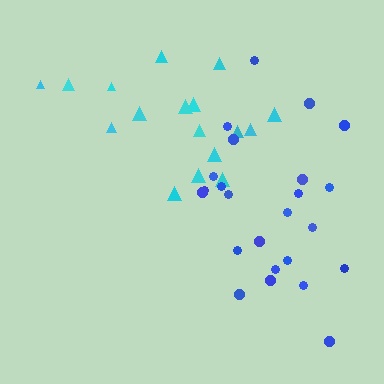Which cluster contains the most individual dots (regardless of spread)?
Blue (24).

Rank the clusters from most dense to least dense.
blue, cyan.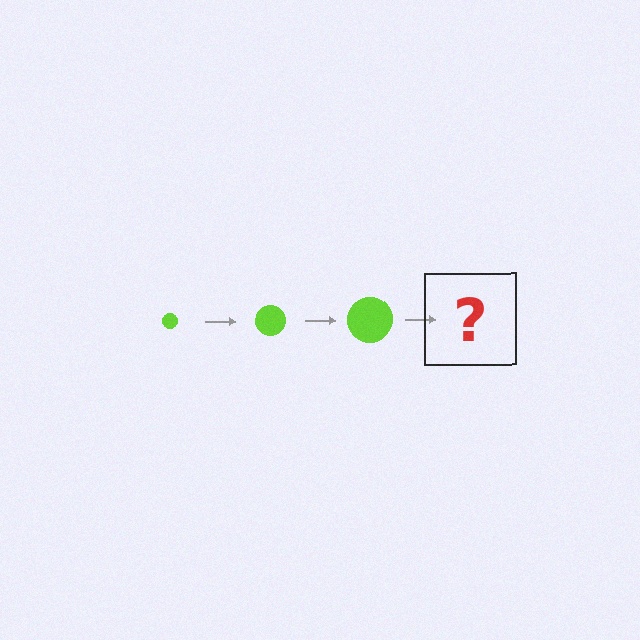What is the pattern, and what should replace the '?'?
The pattern is that the circle gets progressively larger each step. The '?' should be a lime circle, larger than the previous one.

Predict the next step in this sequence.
The next step is a lime circle, larger than the previous one.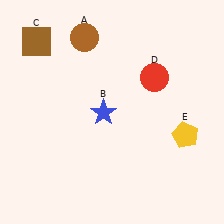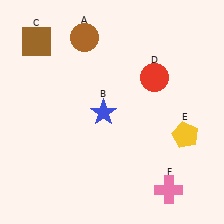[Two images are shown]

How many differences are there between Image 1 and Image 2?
There is 1 difference between the two images.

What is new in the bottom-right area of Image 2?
A pink cross (F) was added in the bottom-right area of Image 2.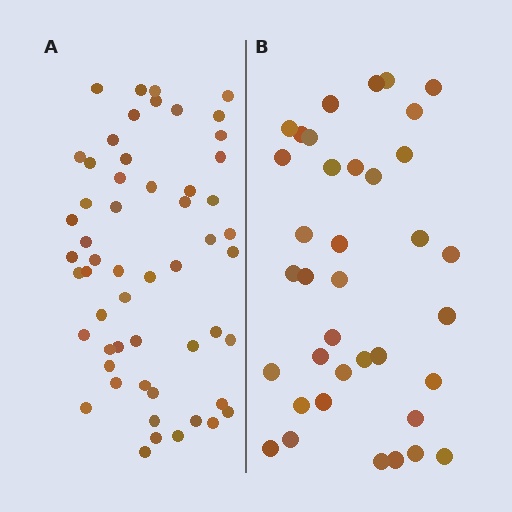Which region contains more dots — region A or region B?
Region A (the left region) has more dots.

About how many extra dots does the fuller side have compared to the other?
Region A has approximately 20 more dots than region B.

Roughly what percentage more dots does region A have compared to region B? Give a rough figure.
About 50% more.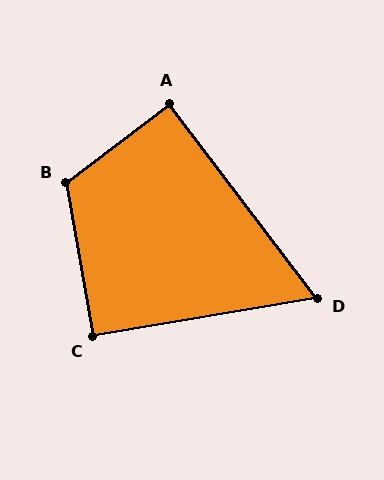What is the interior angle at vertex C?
Approximately 90 degrees (approximately right).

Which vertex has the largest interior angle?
B, at approximately 118 degrees.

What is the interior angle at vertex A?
Approximately 90 degrees (approximately right).